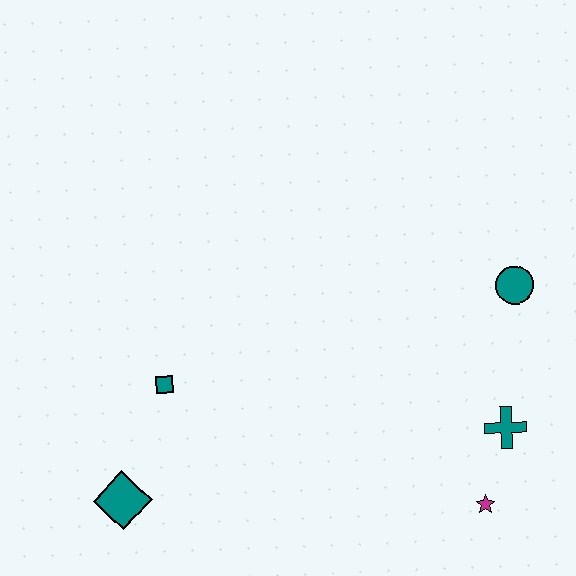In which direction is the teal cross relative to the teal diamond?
The teal cross is to the right of the teal diamond.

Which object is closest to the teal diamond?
The teal square is closest to the teal diamond.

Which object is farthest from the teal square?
The teal circle is farthest from the teal square.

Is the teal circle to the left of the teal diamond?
No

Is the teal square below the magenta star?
No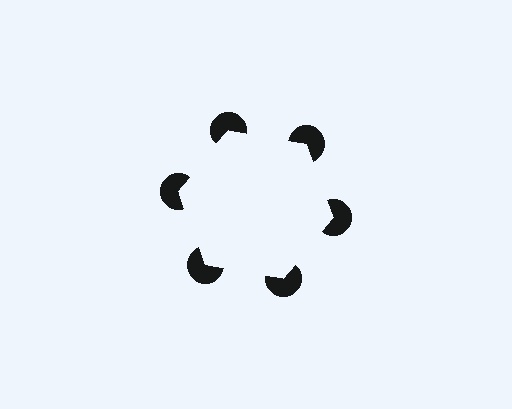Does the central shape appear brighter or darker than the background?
It typically appears slightly brighter than the background, even though no actual brightness change is drawn.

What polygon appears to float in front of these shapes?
An illusory hexagon — its edges are inferred from the aligned wedge cuts in the pac-man discs, not physically drawn.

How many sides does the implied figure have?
6 sides.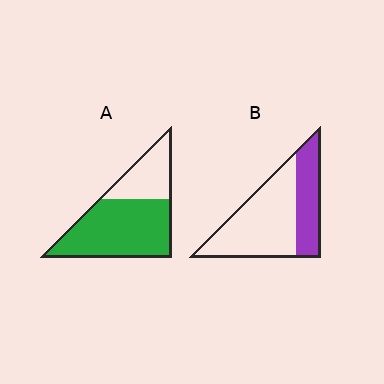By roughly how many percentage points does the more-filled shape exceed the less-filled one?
By roughly 35 percentage points (A over B).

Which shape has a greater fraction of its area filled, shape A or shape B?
Shape A.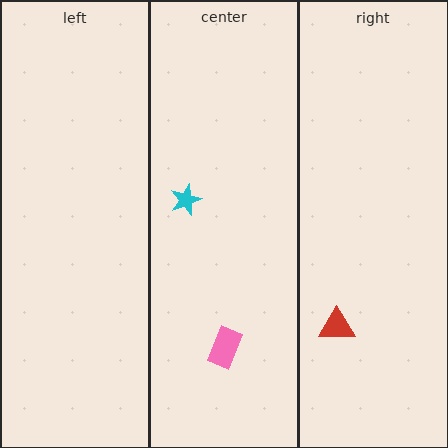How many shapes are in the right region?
1.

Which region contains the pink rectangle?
The center region.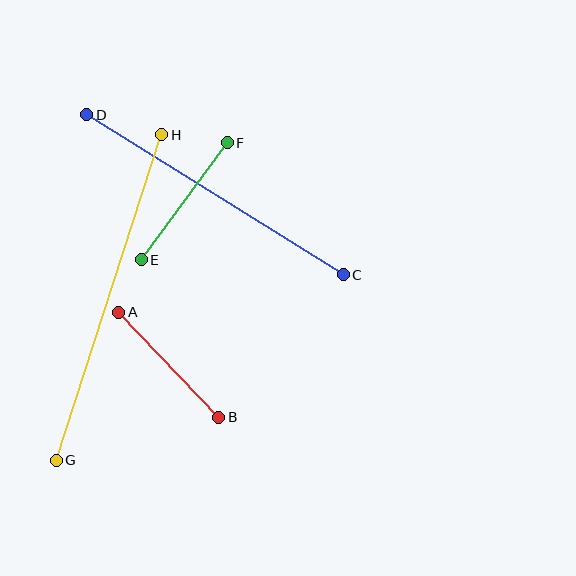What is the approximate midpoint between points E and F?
The midpoint is at approximately (184, 201) pixels.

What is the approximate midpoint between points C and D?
The midpoint is at approximately (215, 195) pixels.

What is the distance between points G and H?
The distance is approximately 342 pixels.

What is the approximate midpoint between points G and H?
The midpoint is at approximately (109, 298) pixels.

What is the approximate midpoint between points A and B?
The midpoint is at approximately (169, 365) pixels.